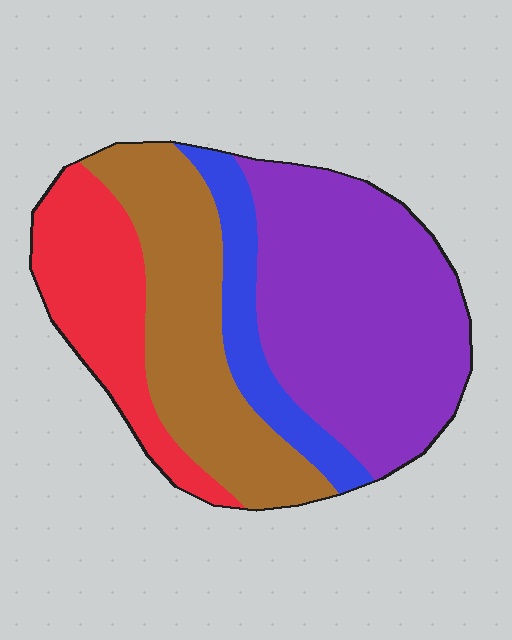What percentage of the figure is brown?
Brown takes up between a quarter and a half of the figure.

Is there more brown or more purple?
Purple.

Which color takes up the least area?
Blue, at roughly 10%.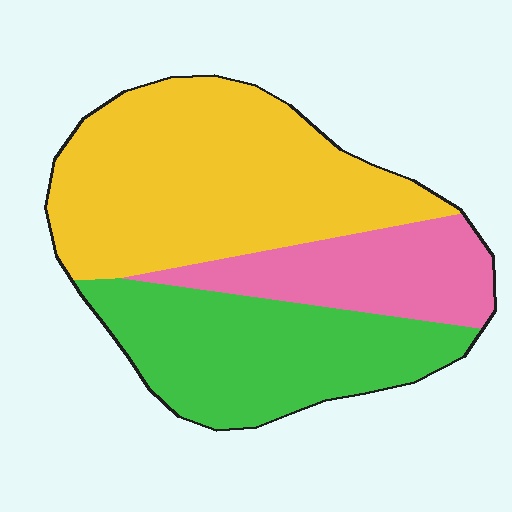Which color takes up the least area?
Pink, at roughly 20%.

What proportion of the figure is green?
Green covers about 30% of the figure.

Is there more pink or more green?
Green.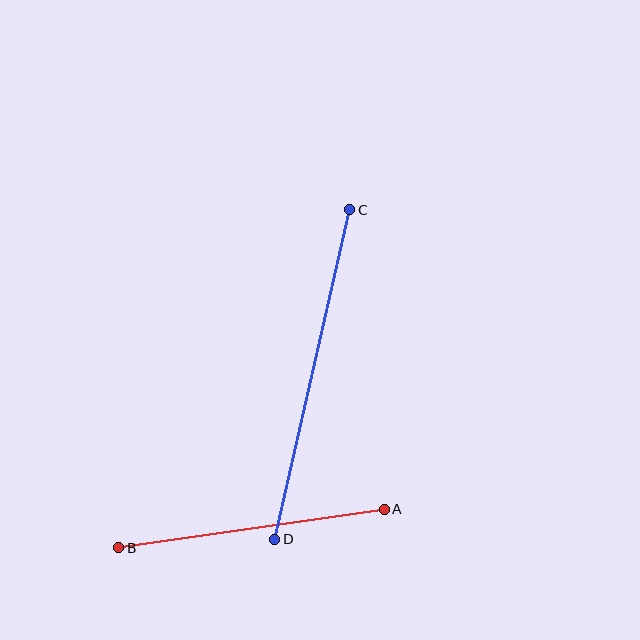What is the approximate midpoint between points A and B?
The midpoint is at approximately (252, 528) pixels.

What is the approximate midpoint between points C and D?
The midpoint is at approximately (312, 374) pixels.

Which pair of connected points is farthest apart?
Points C and D are farthest apart.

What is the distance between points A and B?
The distance is approximately 268 pixels.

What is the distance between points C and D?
The distance is approximately 338 pixels.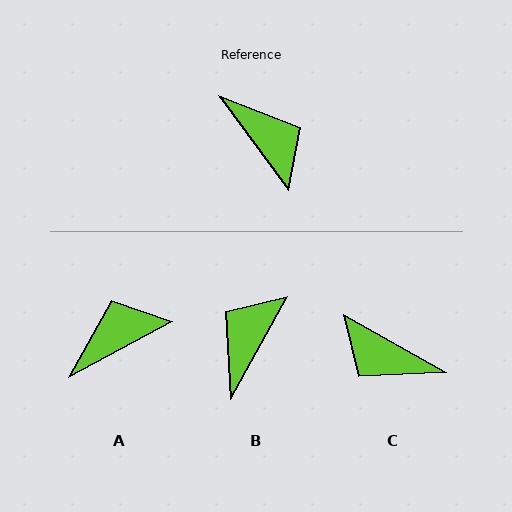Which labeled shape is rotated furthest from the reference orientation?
C, about 155 degrees away.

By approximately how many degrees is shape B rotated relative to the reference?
Approximately 115 degrees counter-clockwise.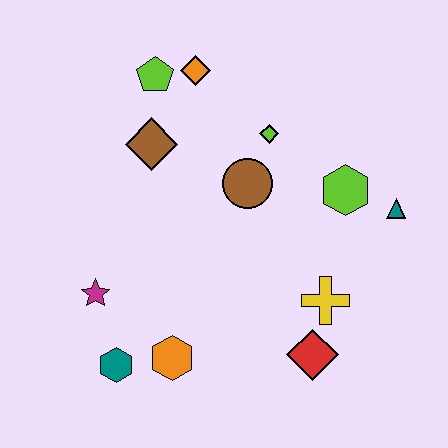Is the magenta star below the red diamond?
No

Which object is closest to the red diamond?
The yellow cross is closest to the red diamond.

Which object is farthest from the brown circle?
The teal hexagon is farthest from the brown circle.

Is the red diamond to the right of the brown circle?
Yes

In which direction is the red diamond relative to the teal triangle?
The red diamond is below the teal triangle.